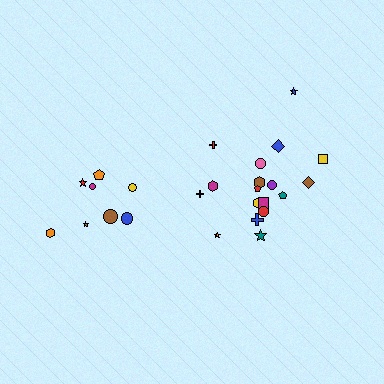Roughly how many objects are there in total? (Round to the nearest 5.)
Roughly 25 objects in total.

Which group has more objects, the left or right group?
The right group.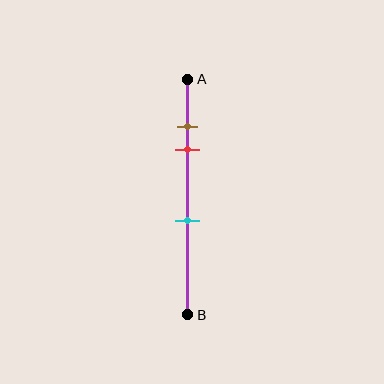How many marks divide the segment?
There are 3 marks dividing the segment.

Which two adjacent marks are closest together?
The brown and red marks are the closest adjacent pair.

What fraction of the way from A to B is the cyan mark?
The cyan mark is approximately 60% (0.6) of the way from A to B.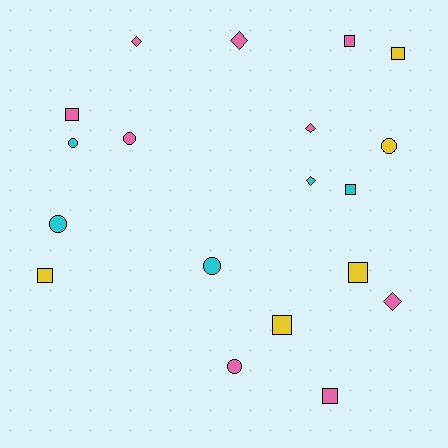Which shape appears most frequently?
Square, with 8 objects.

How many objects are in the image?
There are 19 objects.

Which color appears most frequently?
Pink, with 9 objects.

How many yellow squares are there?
There are 4 yellow squares.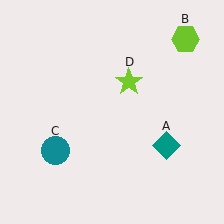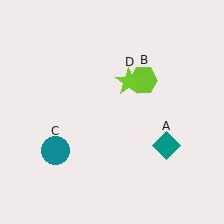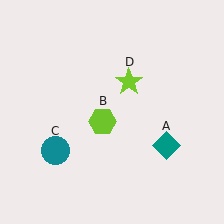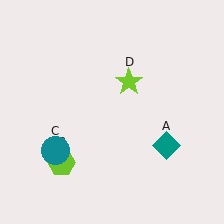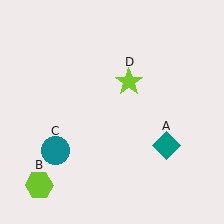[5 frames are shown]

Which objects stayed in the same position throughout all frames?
Teal diamond (object A) and teal circle (object C) and lime star (object D) remained stationary.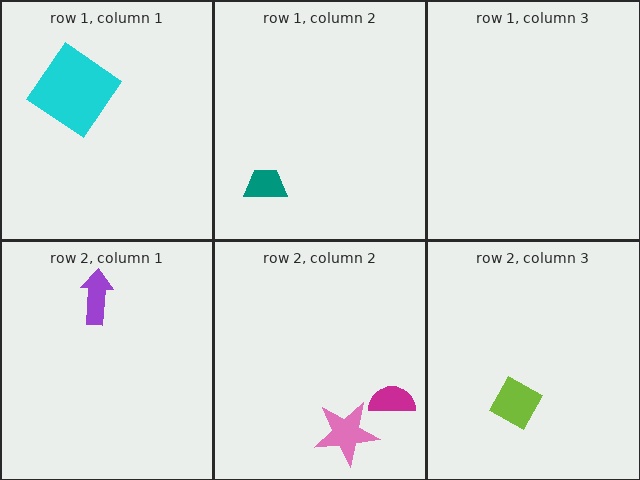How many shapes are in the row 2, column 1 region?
1.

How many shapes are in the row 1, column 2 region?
1.